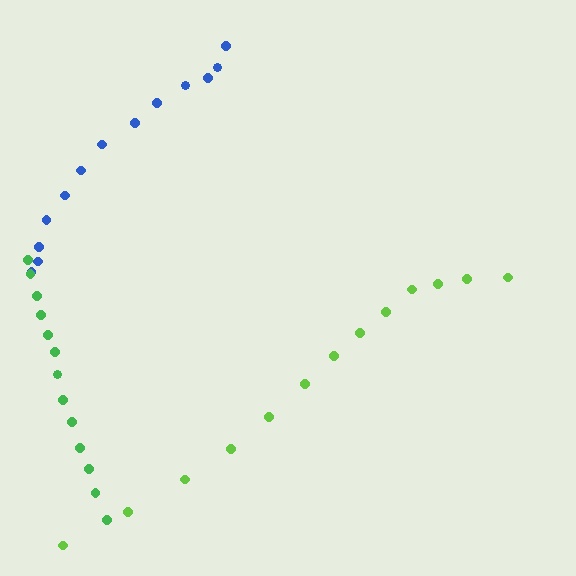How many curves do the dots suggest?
There are 3 distinct paths.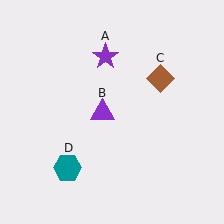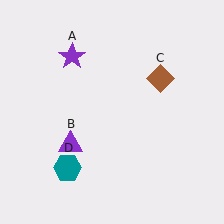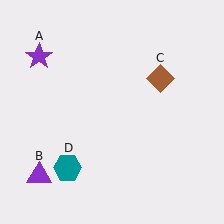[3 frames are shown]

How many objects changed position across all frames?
2 objects changed position: purple star (object A), purple triangle (object B).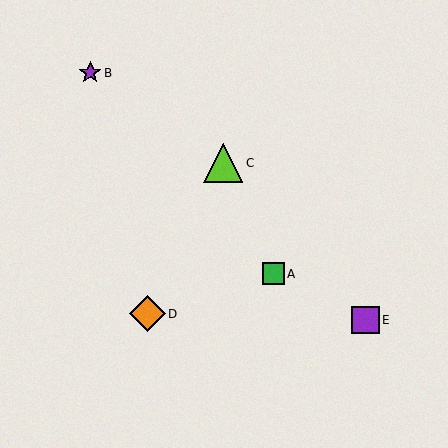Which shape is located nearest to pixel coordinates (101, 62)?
The purple star (labeled B) at (90, 73) is nearest to that location.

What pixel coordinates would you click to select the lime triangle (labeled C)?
Click at (223, 163) to select the lime triangle C.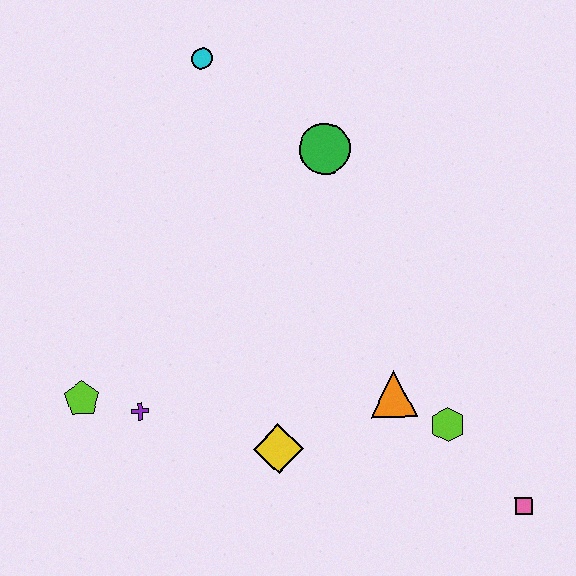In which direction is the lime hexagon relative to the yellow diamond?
The lime hexagon is to the right of the yellow diamond.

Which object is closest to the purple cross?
The lime pentagon is closest to the purple cross.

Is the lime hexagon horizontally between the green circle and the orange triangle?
No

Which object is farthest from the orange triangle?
The cyan circle is farthest from the orange triangle.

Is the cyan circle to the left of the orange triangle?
Yes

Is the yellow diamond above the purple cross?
No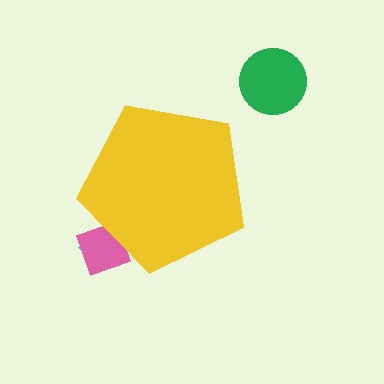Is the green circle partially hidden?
No, the green circle is fully visible.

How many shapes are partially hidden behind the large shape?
2 shapes are partially hidden.